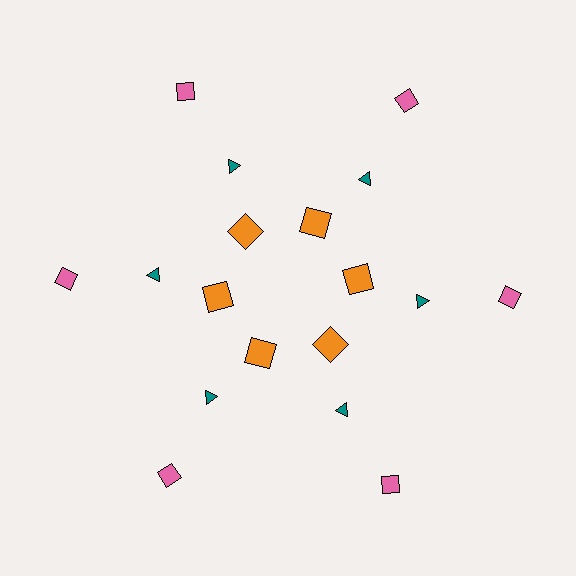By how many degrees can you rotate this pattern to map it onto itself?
The pattern maps onto itself every 60 degrees of rotation.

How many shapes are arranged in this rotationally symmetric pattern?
There are 18 shapes, arranged in 6 groups of 3.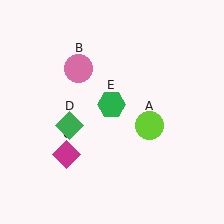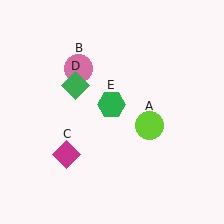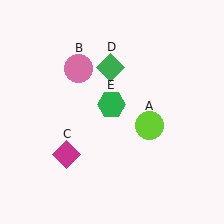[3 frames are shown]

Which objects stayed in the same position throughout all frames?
Lime circle (object A) and pink circle (object B) and magenta diamond (object C) and green hexagon (object E) remained stationary.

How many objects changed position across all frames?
1 object changed position: green diamond (object D).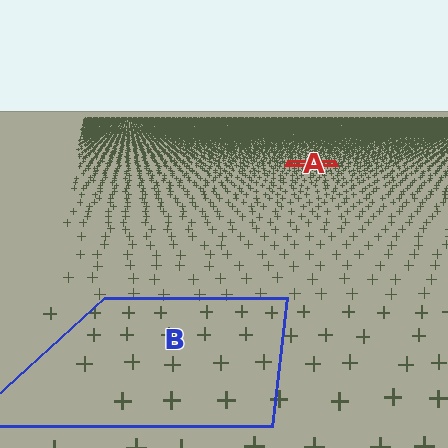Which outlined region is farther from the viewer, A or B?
Region A is farther from the viewer — the texture elements inside it appear smaller and more densely packed.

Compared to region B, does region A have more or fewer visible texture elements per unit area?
Region A has more texture elements per unit area — they are packed more densely because it is farther away.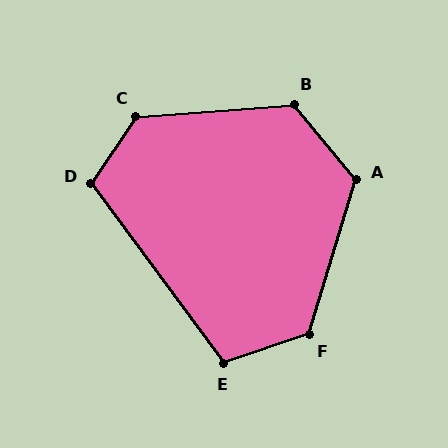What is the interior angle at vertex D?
Approximately 110 degrees (obtuse).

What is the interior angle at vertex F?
Approximately 126 degrees (obtuse).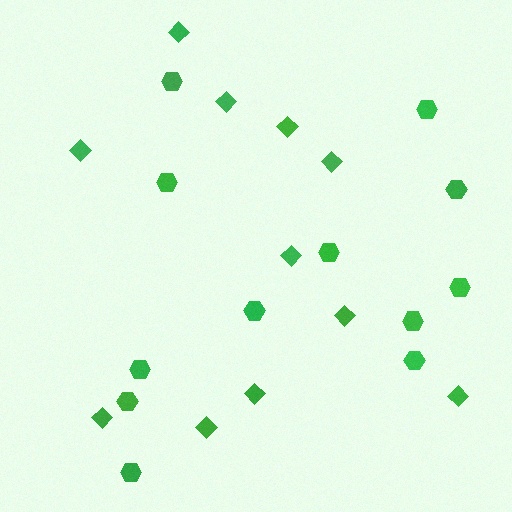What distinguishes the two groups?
There are 2 groups: one group of diamonds (11) and one group of hexagons (12).